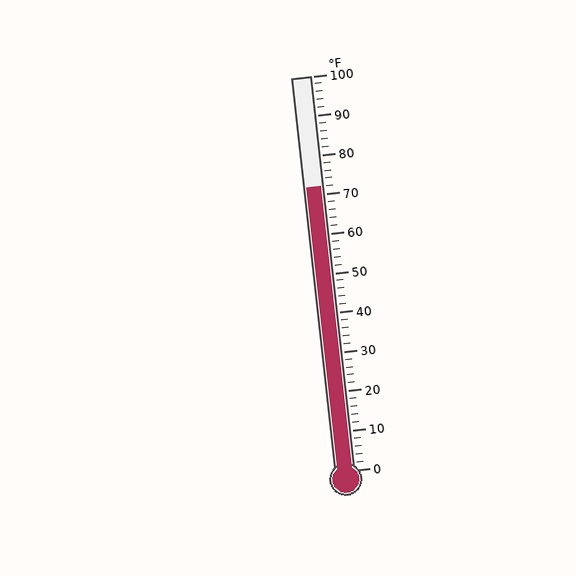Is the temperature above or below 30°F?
The temperature is above 30°F.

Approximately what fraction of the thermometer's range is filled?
The thermometer is filled to approximately 70% of its range.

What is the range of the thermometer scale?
The thermometer scale ranges from 0°F to 100°F.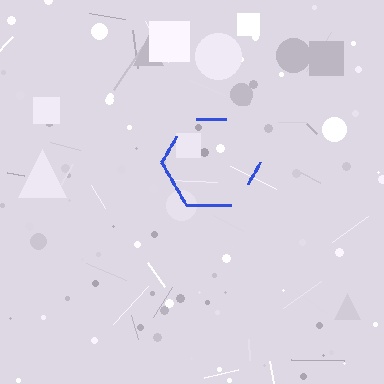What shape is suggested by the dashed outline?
The dashed outline suggests a hexagon.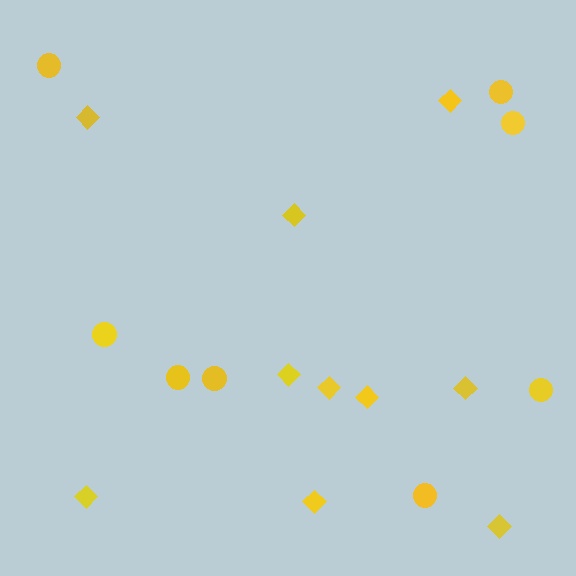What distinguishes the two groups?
There are 2 groups: one group of diamonds (10) and one group of circles (8).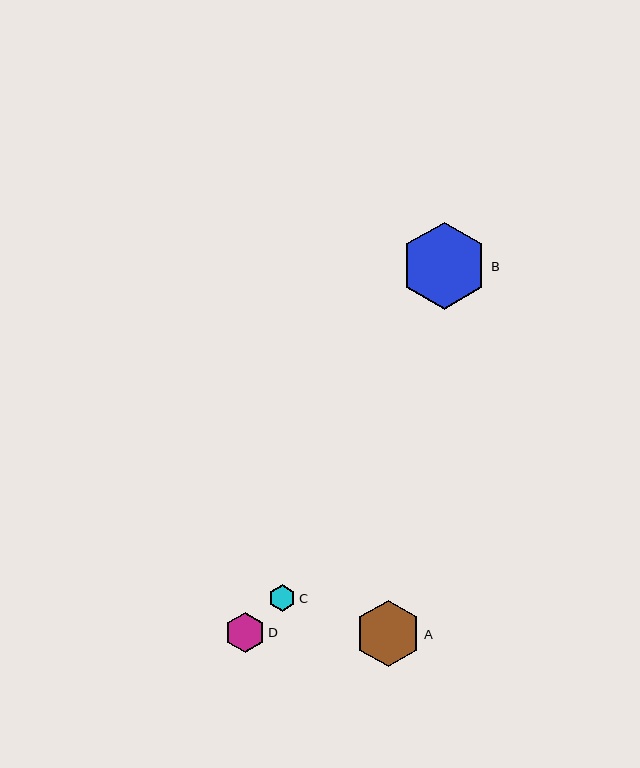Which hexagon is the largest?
Hexagon B is the largest with a size of approximately 87 pixels.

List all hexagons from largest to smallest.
From largest to smallest: B, A, D, C.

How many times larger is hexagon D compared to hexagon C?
Hexagon D is approximately 1.5 times the size of hexagon C.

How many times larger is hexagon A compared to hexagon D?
Hexagon A is approximately 1.7 times the size of hexagon D.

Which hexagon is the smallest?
Hexagon C is the smallest with a size of approximately 26 pixels.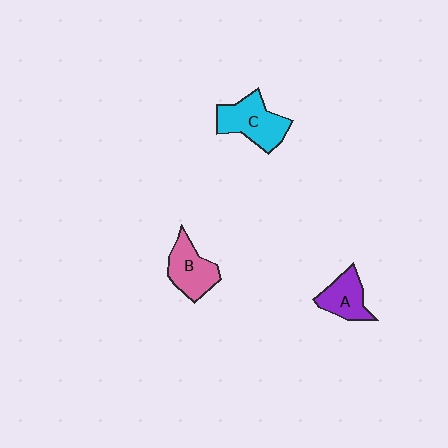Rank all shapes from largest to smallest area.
From largest to smallest: C (cyan), B (pink), A (purple).